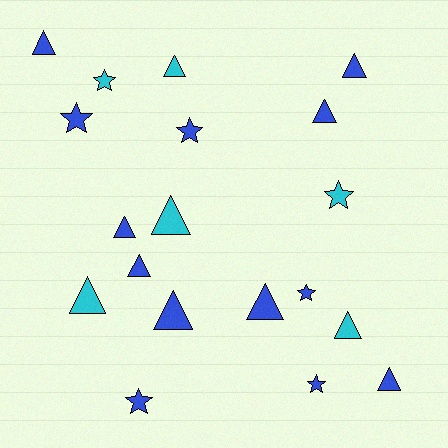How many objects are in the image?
There are 19 objects.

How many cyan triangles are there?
There are 4 cyan triangles.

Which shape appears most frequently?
Triangle, with 12 objects.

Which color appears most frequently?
Blue, with 13 objects.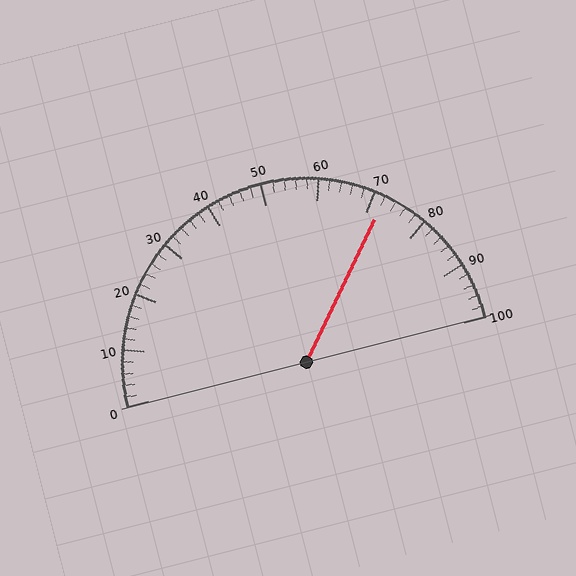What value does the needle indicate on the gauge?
The needle indicates approximately 72.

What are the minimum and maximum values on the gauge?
The gauge ranges from 0 to 100.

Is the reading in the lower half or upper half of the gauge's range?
The reading is in the upper half of the range (0 to 100).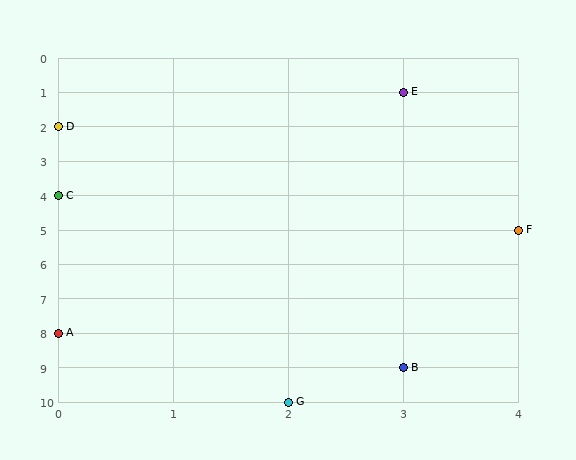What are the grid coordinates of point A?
Point A is at grid coordinates (0, 8).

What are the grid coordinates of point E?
Point E is at grid coordinates (3, 1).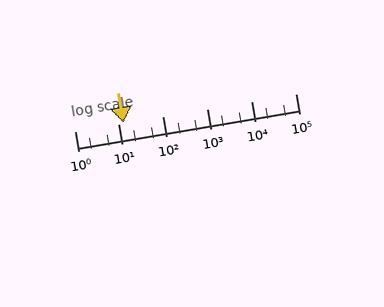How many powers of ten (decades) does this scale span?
The scale spans 5 decades, from 1 to 100000.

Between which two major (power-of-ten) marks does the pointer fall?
The pointer is between 10 and 100.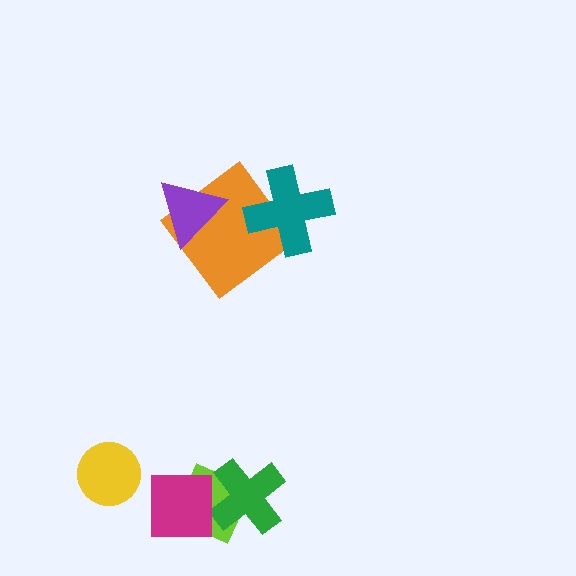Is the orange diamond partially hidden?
Yes, it is partially covered by another shape.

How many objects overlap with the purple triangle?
1 object overlaps with the purple triangle.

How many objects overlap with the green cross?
1 object overlaps with the green cross.